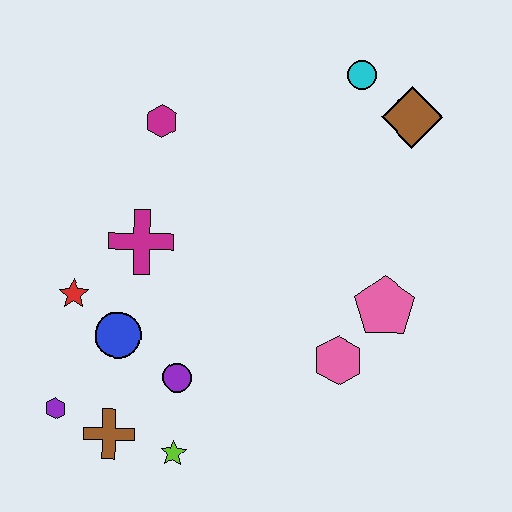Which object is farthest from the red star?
The brown diamond is farthest from the red star.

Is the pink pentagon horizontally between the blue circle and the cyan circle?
No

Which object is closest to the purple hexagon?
The brown cross is closest to the purple hexagon.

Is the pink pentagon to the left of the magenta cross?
No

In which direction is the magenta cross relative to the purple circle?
The magenta cross is above the purple circle.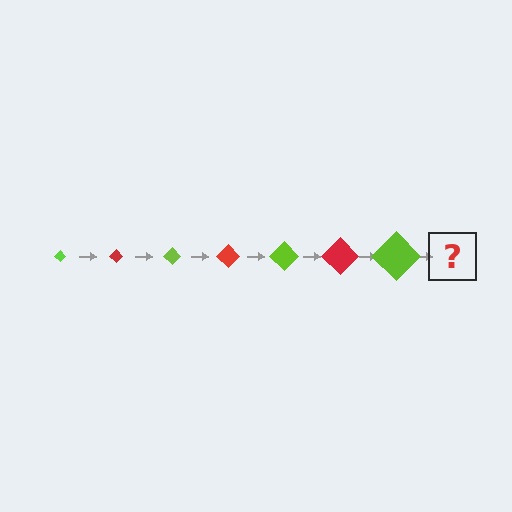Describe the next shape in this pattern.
It should be a red diamond, larger than the previous one.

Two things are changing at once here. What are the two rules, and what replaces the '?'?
The two rules are that the diamond grows larger each step and the color cycles through lime and red. The '?' should be a red diamond, larger than the previous one.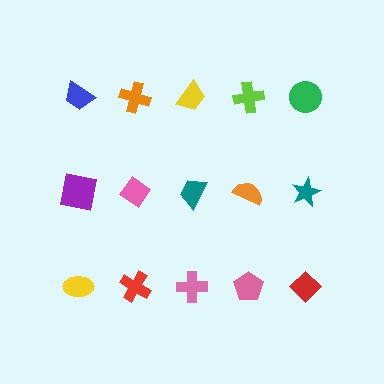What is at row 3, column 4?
A pink pentagon.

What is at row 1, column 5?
A green circle.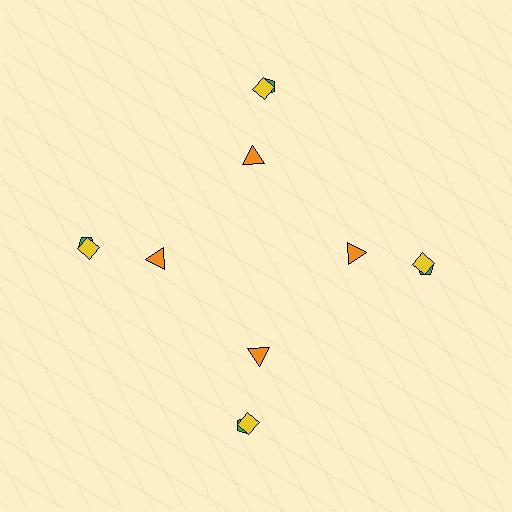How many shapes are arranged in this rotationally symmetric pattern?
There are 12 shapes, arranged in 4 groups of 3.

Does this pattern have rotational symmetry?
Yes, this pattern has 4-fold rotational symmetry. It looks the same after rotating 90 degrees around the center.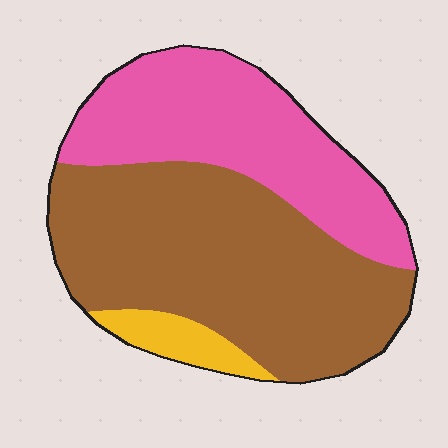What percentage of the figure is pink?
Pink takes up about three eighths (3/8) of the figure.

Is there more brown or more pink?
Brown.